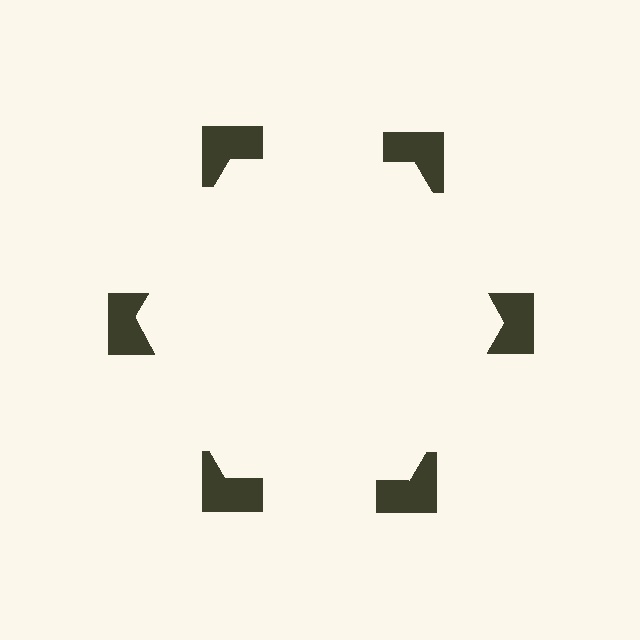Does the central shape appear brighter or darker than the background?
It typically appears slightly brighter than the background, even though no actual brightness change is drawn.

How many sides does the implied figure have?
6 sides.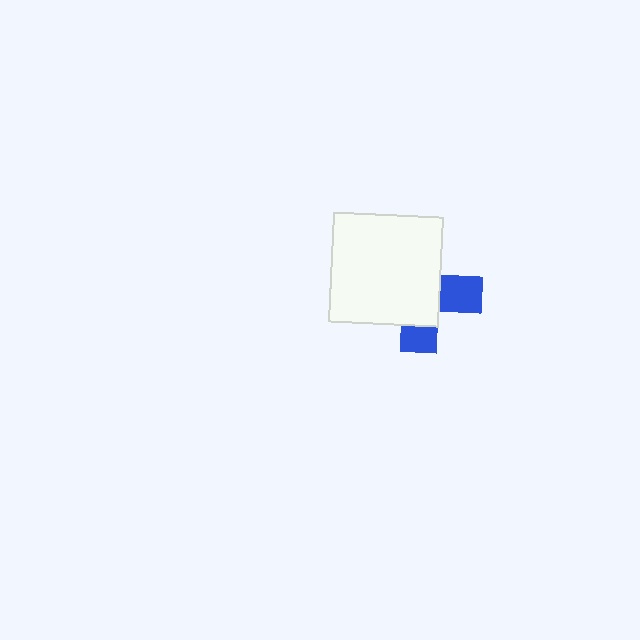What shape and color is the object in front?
The object in front is a white rectangle.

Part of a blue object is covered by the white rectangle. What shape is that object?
It is a cross.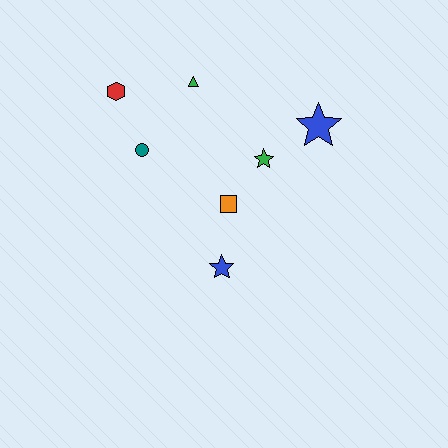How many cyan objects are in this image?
There are no cyan objects.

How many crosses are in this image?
There are no crosses.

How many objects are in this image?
There are 7 objects.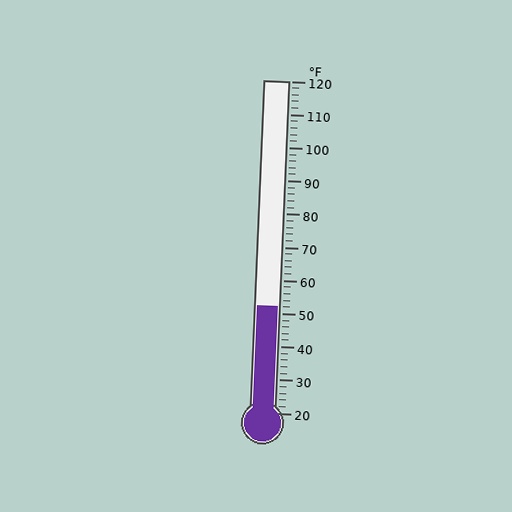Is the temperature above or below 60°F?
The temperature is below 60°F.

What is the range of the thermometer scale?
The thermometer scale ranges from 20°F to 120°F.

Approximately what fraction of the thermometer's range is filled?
The thermometer is filled to approximately 30% of its range.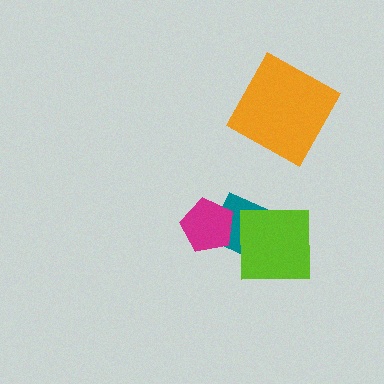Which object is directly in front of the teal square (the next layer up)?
The lime square is directly in front of the teal square.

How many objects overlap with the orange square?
0 objects overlap with the orange square.